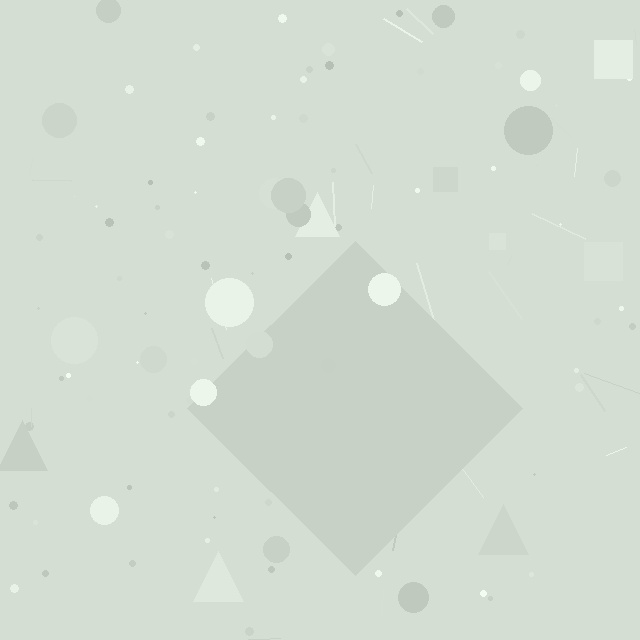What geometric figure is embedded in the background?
A diamond is embedded in the background.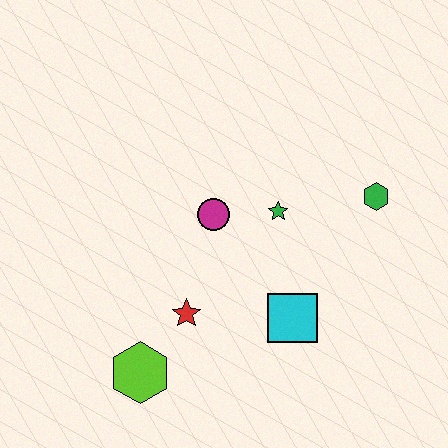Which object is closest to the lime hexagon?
The red star is closest to the lime hexagon.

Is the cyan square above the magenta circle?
No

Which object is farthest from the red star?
The green hexagon is farthest from the red star.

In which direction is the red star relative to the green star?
The red star is below the green star.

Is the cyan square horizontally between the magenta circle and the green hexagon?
Yes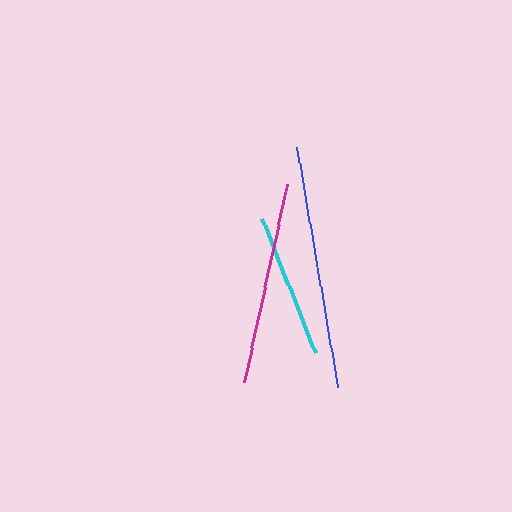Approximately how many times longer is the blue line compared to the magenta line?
The blue line is approximately 1.2 times the length of the magenta line.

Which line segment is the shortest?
The cyan line is the shortest at approximately 144 pixels.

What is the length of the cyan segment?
The cyan segment is approximately 144 pixels long.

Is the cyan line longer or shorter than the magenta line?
The magenta line is longer than the cyan line.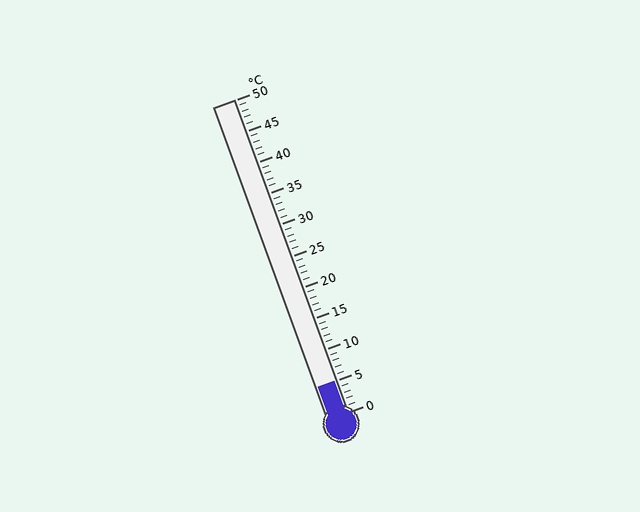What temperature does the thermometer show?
The thermometer shows approximately 5°C.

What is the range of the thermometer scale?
The thermometer scale ranges from 0°C to 50°C.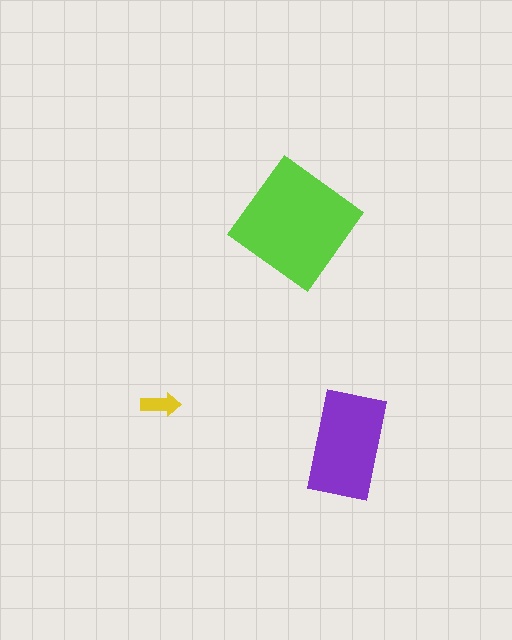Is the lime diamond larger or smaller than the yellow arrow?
Larger.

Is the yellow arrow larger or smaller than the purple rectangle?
Smaller.